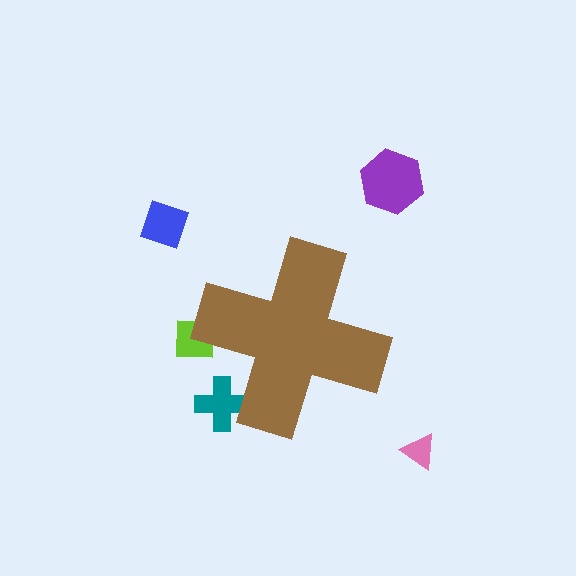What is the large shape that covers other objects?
A brown cross.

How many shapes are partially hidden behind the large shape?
2 shapes are partially hidden.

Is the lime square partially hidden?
Yes, the lime square is partially hidden behind the brown cross.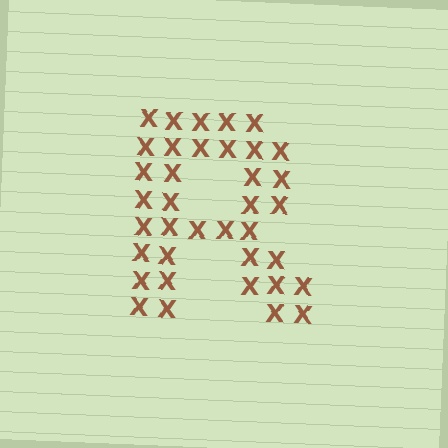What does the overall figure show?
The overall figure shows the letter R.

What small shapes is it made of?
It is made of small letter X's.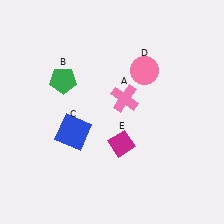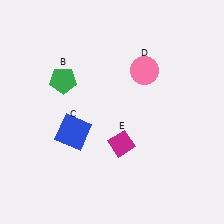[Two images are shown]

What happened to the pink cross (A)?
The pink cross (A) was removed in Image 2. It was in the top-right area of Image 1.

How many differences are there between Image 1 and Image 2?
There is 1 difference between the two images.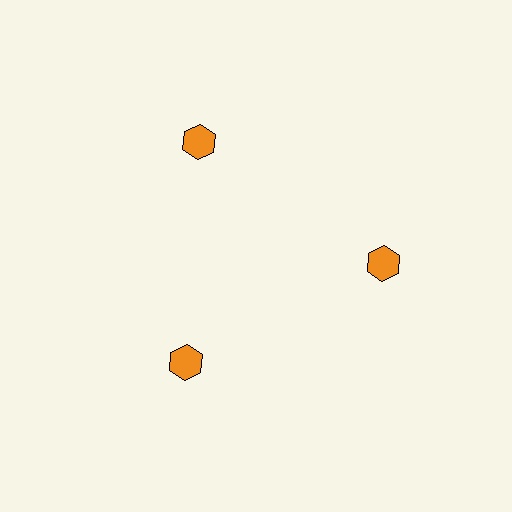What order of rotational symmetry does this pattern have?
This pattern has 3-fold rotational symmetry.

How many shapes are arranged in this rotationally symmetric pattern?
There are 3 shapes, arranged in 3 groups of 1.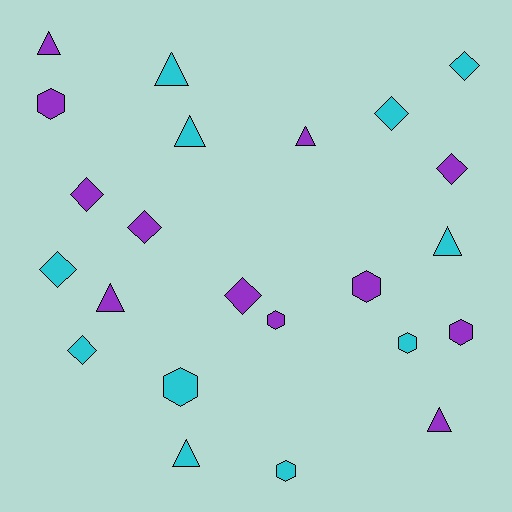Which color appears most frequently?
Purple, with 12 objects.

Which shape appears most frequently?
Diamond, with 8 objects.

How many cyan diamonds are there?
There are 4 cyan diamonds.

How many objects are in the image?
There are 23 objects.